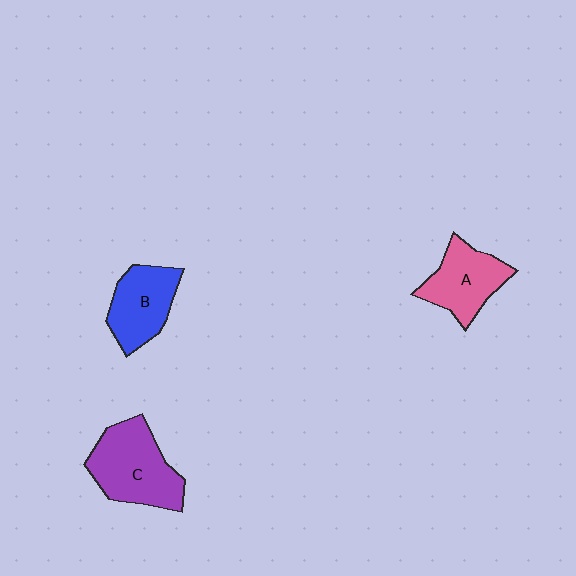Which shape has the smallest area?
Shape B (blue).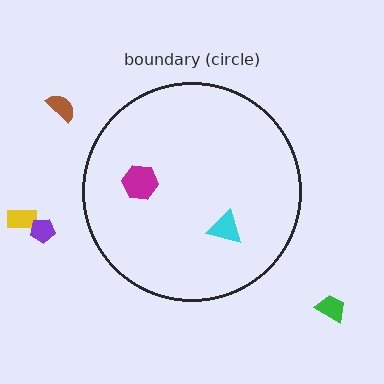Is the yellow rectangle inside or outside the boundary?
Outside.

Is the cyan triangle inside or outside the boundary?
Inside.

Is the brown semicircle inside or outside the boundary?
Outside.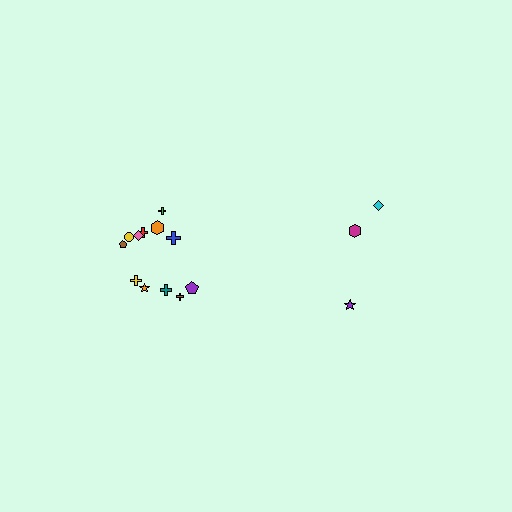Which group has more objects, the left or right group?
The left group.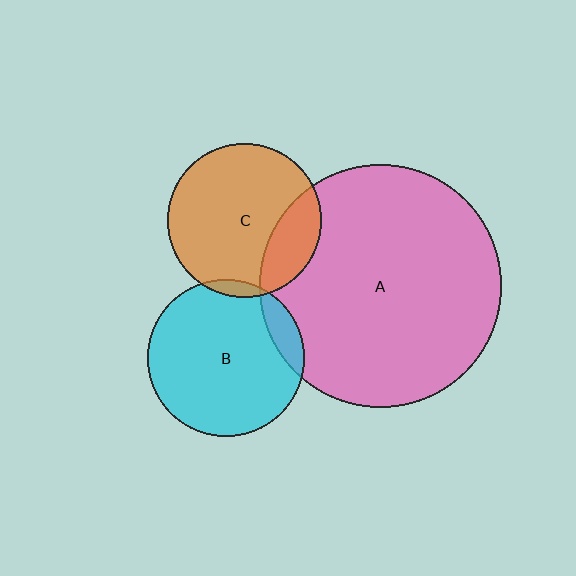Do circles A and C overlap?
Yes.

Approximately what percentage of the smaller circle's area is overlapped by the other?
Approximately 20%.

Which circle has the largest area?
Circle A (pink).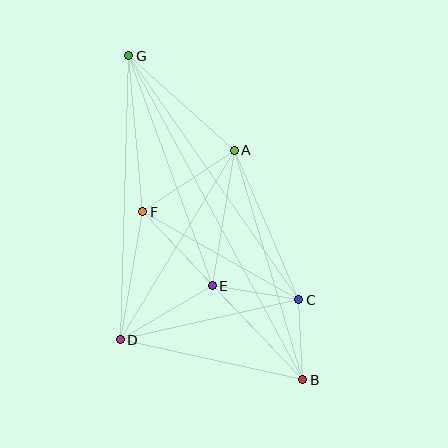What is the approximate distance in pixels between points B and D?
The distance between B and D is approximately 187 pixels.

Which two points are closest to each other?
Points B and C are closest to each other.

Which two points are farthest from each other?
Points B and G are farthest from each other.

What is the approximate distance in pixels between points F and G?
The distance between F and G is approximately 156 pixels.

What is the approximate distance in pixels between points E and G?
The distance between E and G is approximately 245 pixels.